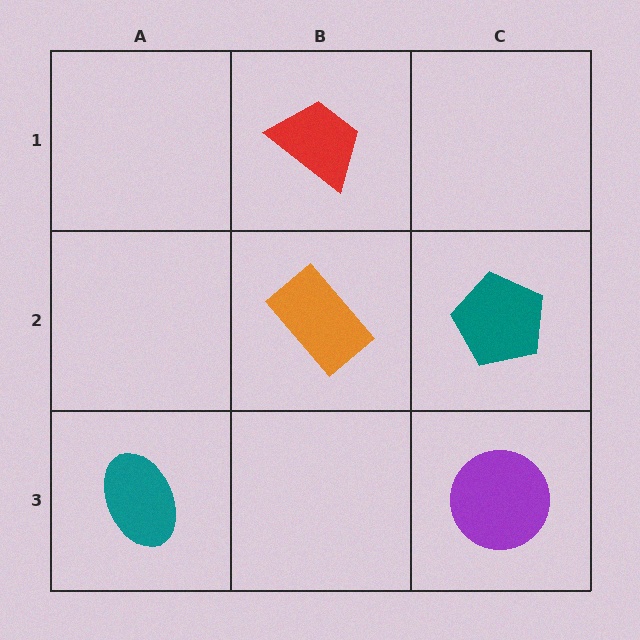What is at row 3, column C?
A purple circle.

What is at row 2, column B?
An orange rectangle.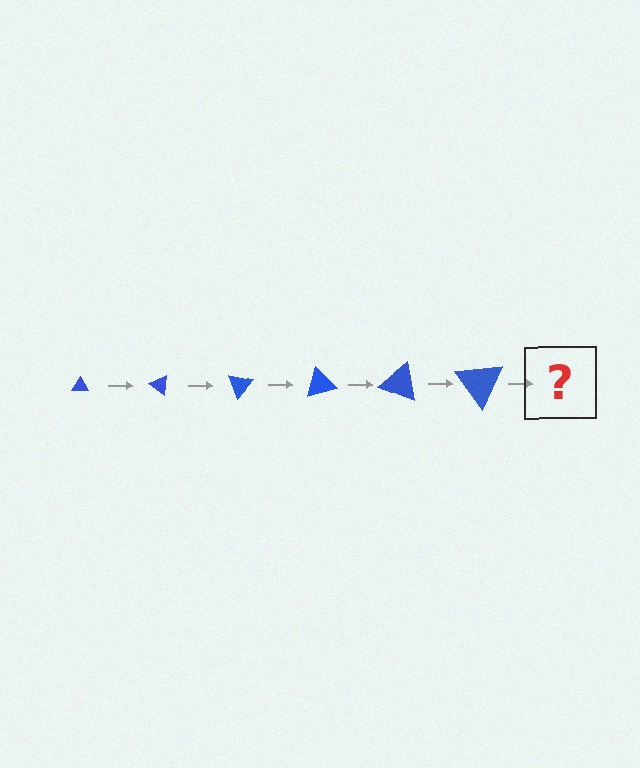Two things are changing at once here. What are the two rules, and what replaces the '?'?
The two rules are that the triangle grows larger each step and it rotates 35 degrees each step. The '?' should be a triangle, larger than the previous one and rotated 210 degrees from the start.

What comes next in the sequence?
The next element should be a triangle, larger than the previous one and rotated 210 degrees from the start.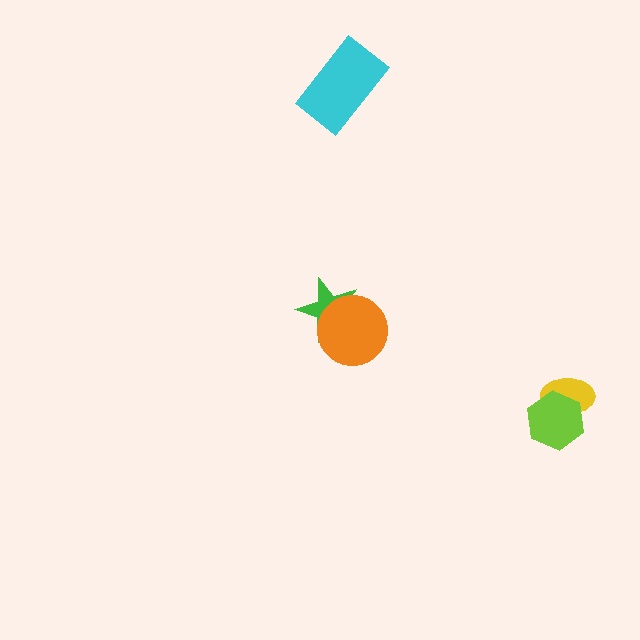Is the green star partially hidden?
Yes, it is partially covered by another shape.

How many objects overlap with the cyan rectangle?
0 objects overlap with the cyan rectangle.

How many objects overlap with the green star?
1 object overlaps with the green star.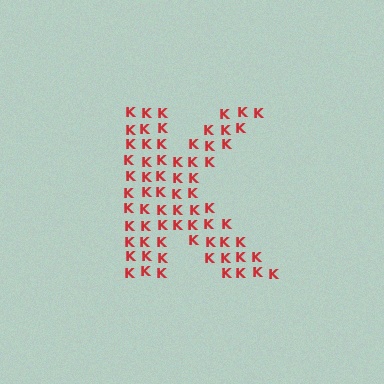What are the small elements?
The small elements are letter K's.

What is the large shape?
The large shape is the letter K.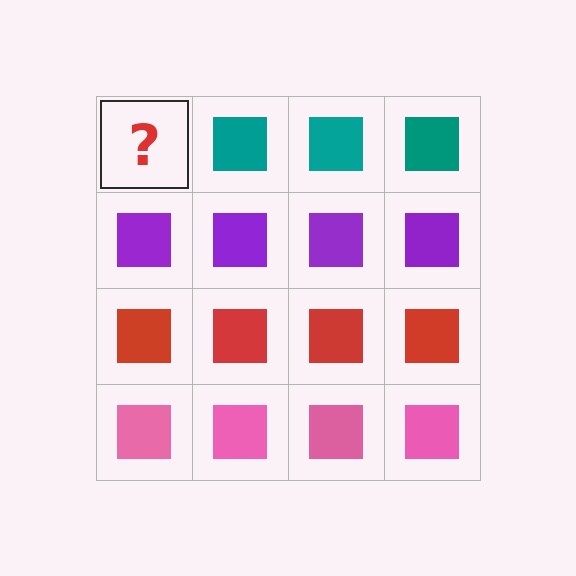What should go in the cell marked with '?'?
The missing cell should contain a teal square.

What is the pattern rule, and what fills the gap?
The rule is that each row has a consistent color. The gap should be filled with a teal square.